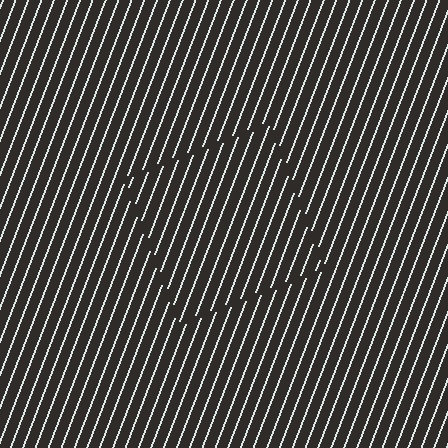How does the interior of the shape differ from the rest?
The interior of the shape contains the same grating, shifted by half a period — the contour is defined by the phase discontinuity where line-ends from the inner and outer gratings abut.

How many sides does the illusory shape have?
4 sides — the line-ends trace a square.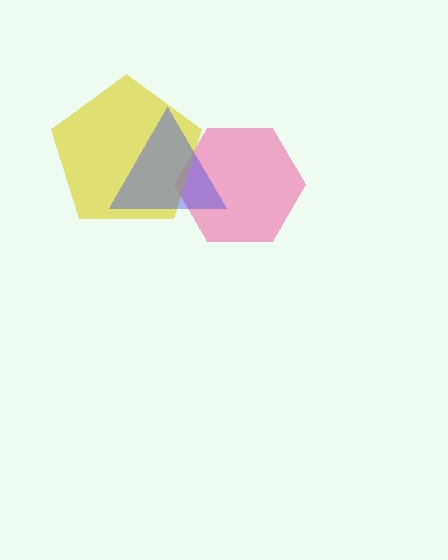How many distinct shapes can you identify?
There are 3 distinct shapes: a pink hexagon, a yellow pentagon, a blue triangle.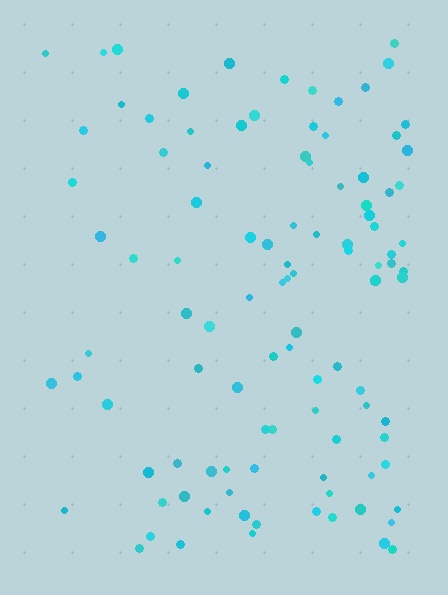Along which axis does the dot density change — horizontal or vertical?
Horizontal.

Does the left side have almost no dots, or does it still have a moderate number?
Still a moderate number, just noticeably fewer than the right.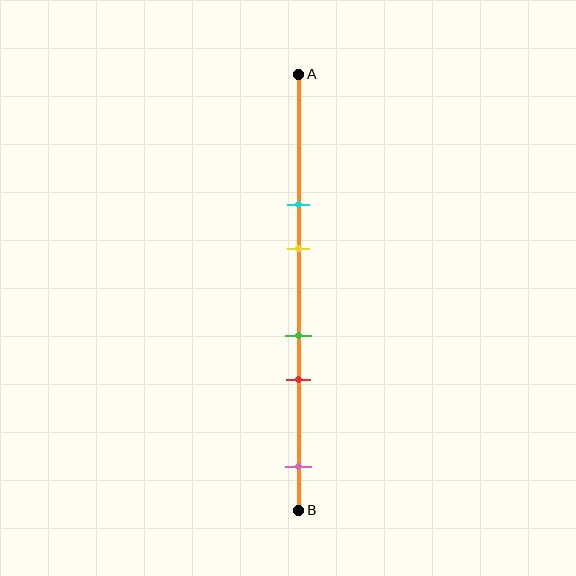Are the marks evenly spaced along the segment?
No, the marks are not evenly spaced.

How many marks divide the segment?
There are 5 marks dividing the segment.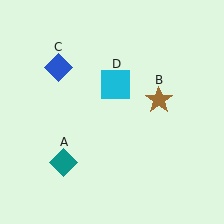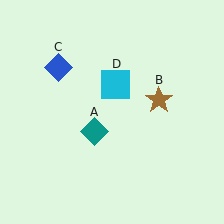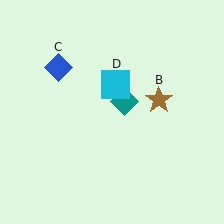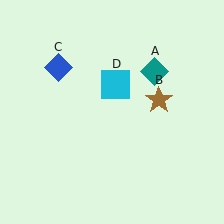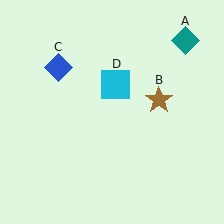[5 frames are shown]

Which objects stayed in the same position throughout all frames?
Brown star (object B) and blue diamond (object C) and cyan square (object D) remained stationary.